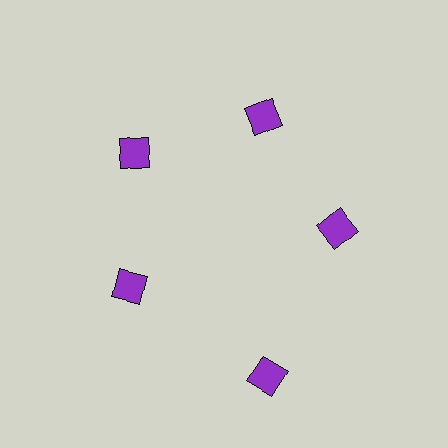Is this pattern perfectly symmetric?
No. The 5 purple diamonds are arranged in a ring, but one element near the 5 o'clock position is pushed outward from the center, breaking the 5-fold rotational symmetry.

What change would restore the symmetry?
The symmetry would be restored by moving it inward, back onto the ring so that all 5 diamonds sit at equal angles and equal distance from the center.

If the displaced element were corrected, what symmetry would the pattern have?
It would have 5-fold rotational symmetry — the pattern would map onto itself every 72 degrees.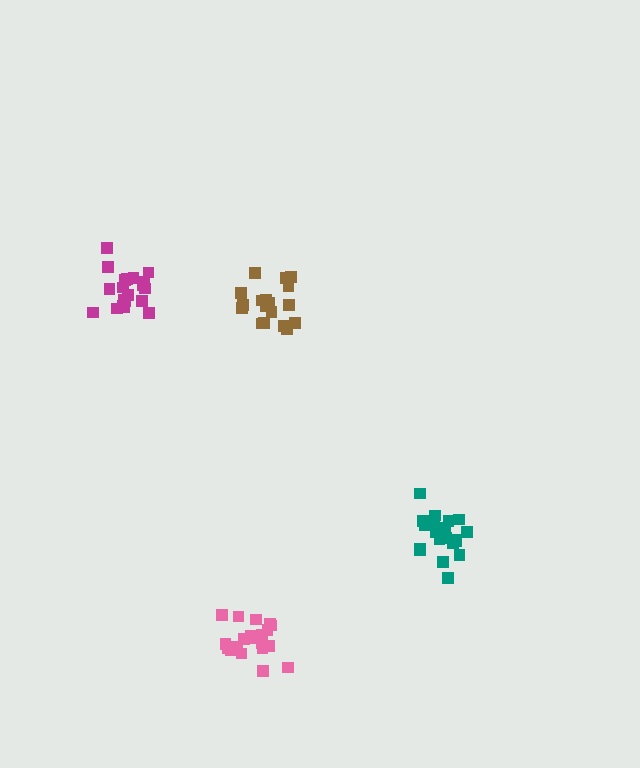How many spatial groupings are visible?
There are 4 spatial groupings.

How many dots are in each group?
Group 1: 20 dots, Group 2: 18 dots, Group 3: 21 dots, Group 4: 21 dots (80 total).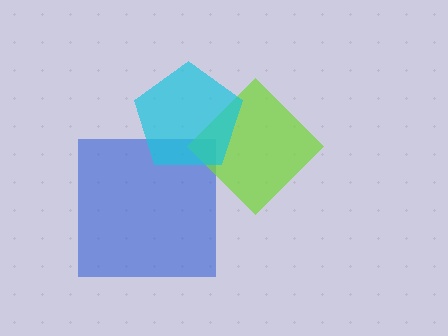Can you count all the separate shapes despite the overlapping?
Yes, there are 3 separate shapes.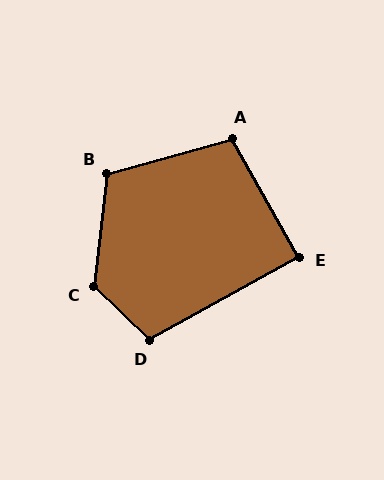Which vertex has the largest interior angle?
C, at approximately 128 degrees.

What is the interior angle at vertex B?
Approximately 111 degrees (obtuse).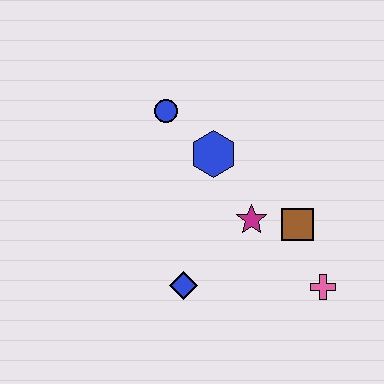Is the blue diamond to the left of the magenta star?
Yes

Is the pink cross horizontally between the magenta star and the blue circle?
No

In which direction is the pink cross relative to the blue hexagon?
The pink cross is below the blue hexagon.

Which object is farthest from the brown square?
The blue circle is farthest from the brown square.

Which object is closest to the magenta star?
The brown square is closest to the magenta star.